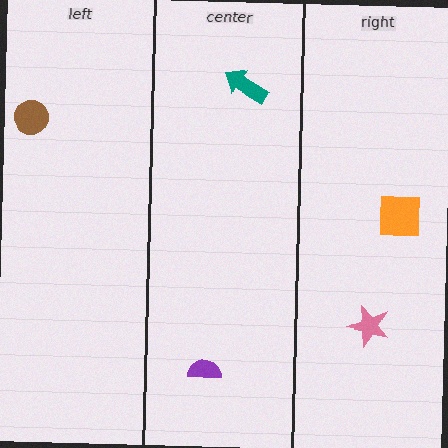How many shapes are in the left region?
1.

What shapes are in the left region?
The brown circle.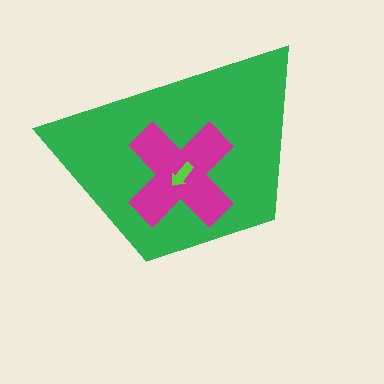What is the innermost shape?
The lime arrow.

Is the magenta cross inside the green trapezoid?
Yes.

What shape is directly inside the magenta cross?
The lime arrow.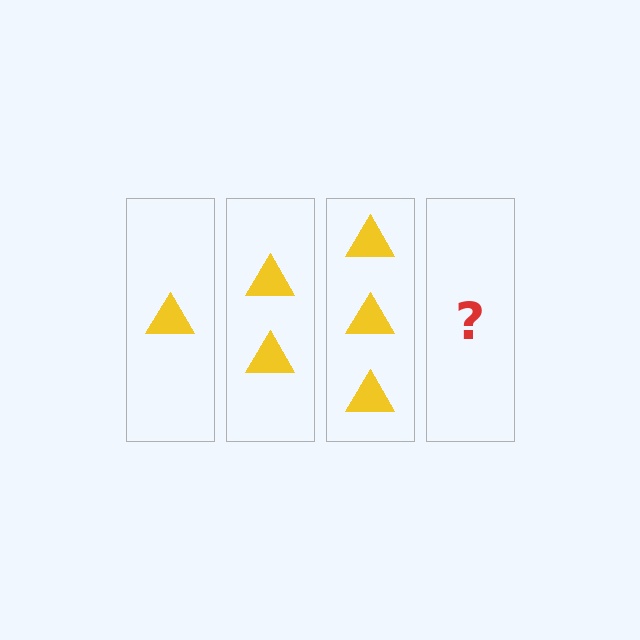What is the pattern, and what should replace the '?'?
The pattern is that each step adds one more triangle. The '?' should be 4 triangles.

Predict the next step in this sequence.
The next step is 4 triangles.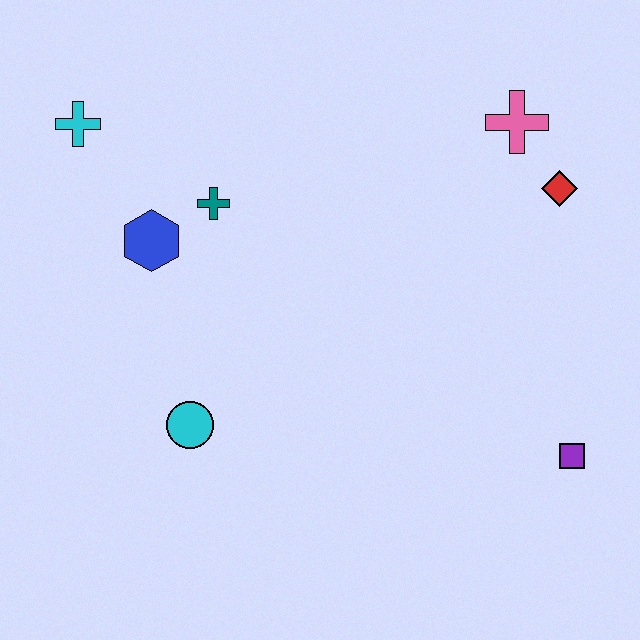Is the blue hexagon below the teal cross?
Yes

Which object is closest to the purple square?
The red diamond is closest to the purple square.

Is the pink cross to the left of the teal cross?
No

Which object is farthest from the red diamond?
The cyan cross is farthest from the red diamond.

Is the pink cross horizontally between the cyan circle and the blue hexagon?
No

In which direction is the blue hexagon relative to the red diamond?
The blue hexagon is to the left of the red diamond.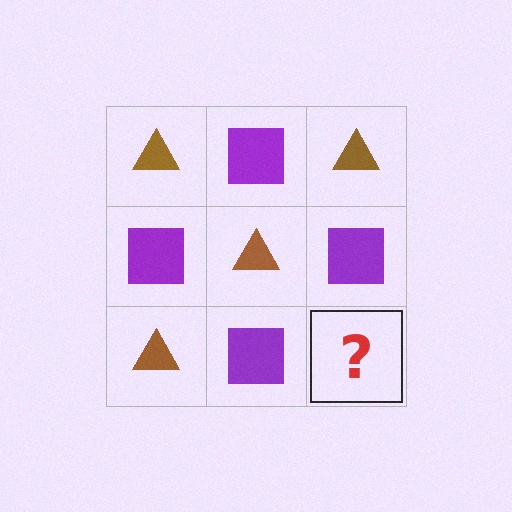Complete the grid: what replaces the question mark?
The question mark should be replaced with a brown triangle.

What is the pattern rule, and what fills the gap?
The rule is that it alternates brown triangle and purple square in a checkerboard pattern. The gap should be filled with a brown triangle.